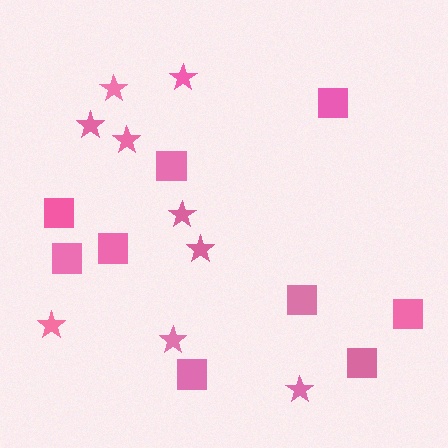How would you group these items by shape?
There are 2 groups: one group of squares (9) and one group of stars (9).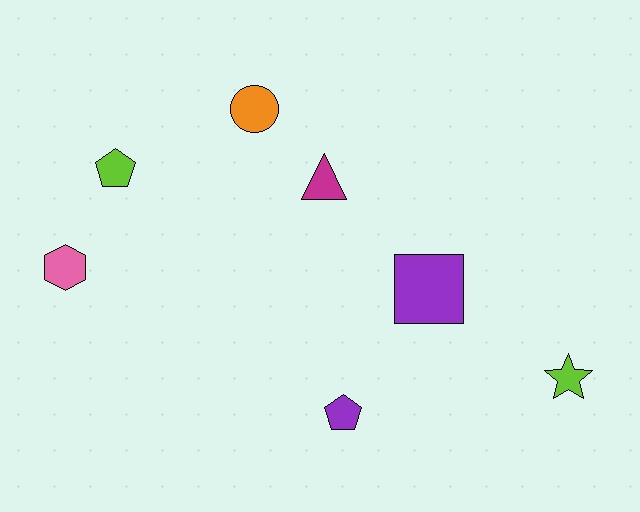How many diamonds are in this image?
There are no diamonds.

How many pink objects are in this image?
There is 1 pink object.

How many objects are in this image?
There are 7 objects.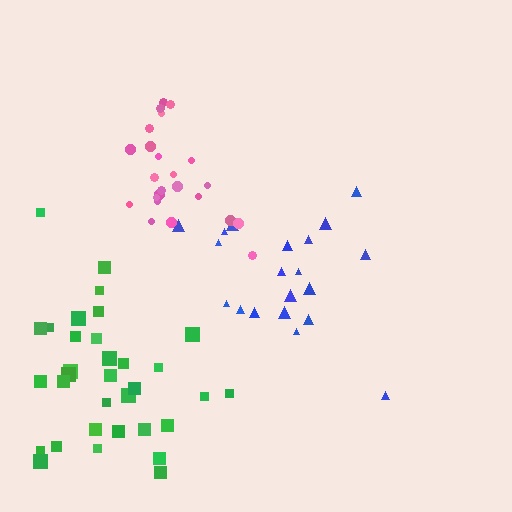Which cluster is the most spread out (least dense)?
Blue.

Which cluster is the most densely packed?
Pink.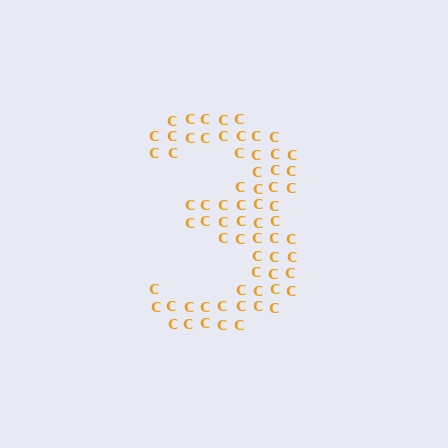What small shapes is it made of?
It is made of small letter C's.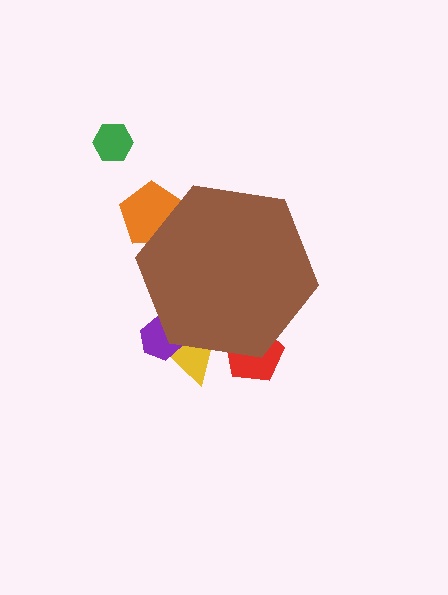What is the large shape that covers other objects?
A brown hexagon.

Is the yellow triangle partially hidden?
Yes, the yellow triangle is partially hidden behind the brown hexagon.